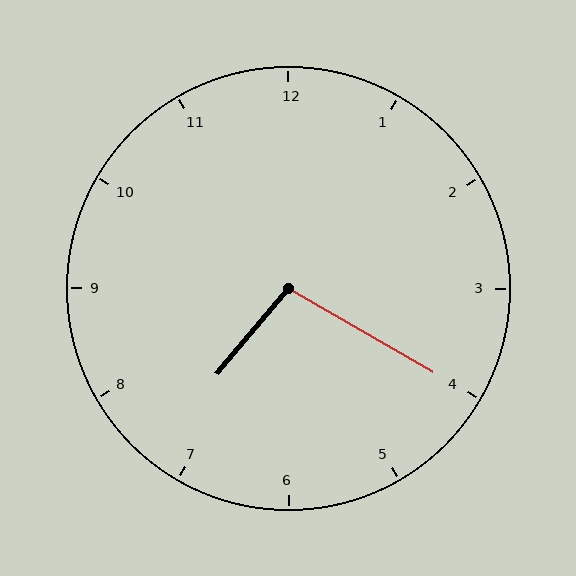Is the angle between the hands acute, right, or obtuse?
It is obtuse.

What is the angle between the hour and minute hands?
Approximately 100 degrees.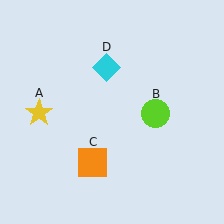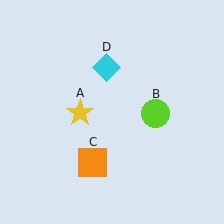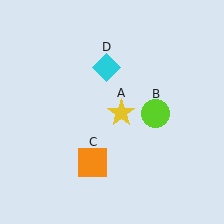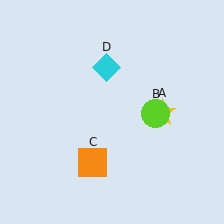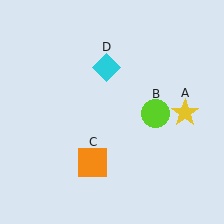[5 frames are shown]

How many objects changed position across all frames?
1 object changed position: yellow star (object A).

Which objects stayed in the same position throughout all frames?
Lime circle (object B) and orange square (object C) and cyan diamond (object D) remained stationary.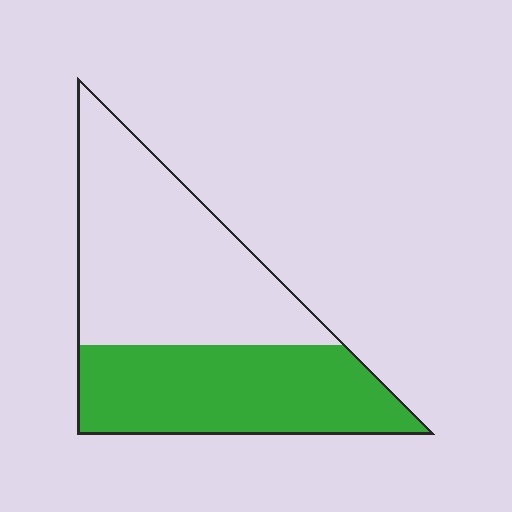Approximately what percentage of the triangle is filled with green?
Approximately 45%.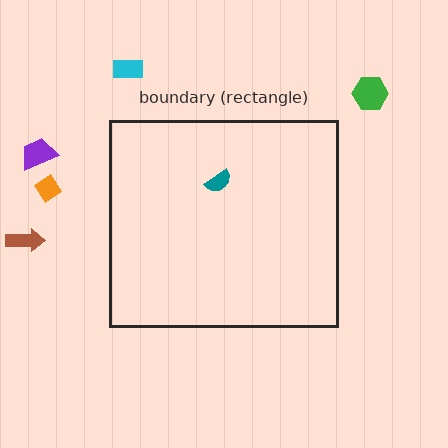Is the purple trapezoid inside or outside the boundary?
Outside.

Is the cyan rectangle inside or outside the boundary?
Outside.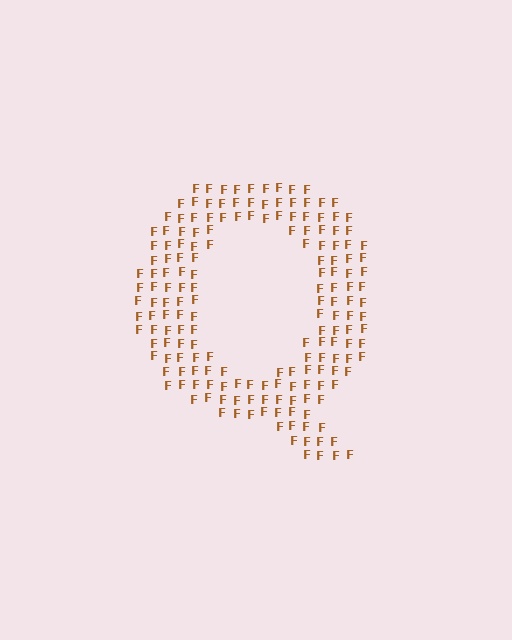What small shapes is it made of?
It is made of small letter F's.